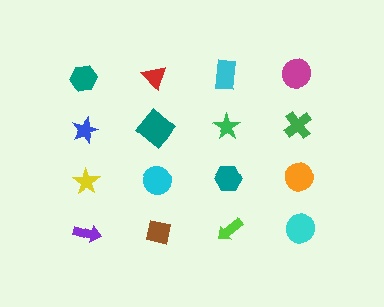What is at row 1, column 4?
A magenta circle.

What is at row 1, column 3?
A cyan rectangle.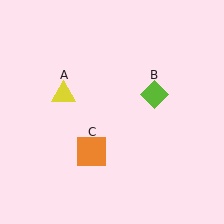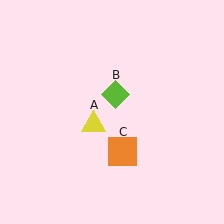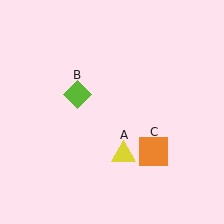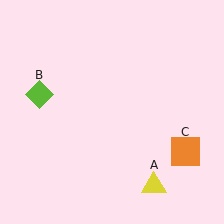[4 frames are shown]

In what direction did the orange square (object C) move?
The orange square (object C) moved right.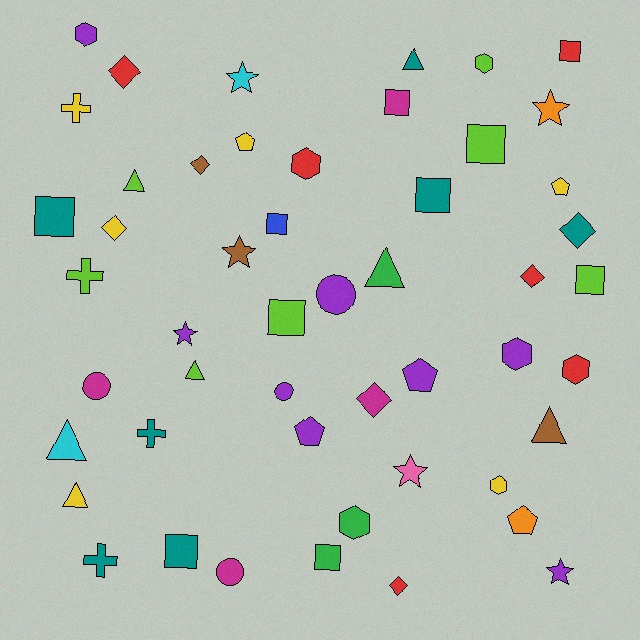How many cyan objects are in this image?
There are 2 cyan objects.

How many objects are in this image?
There are 50 objects.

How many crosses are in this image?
There are 4 crosses.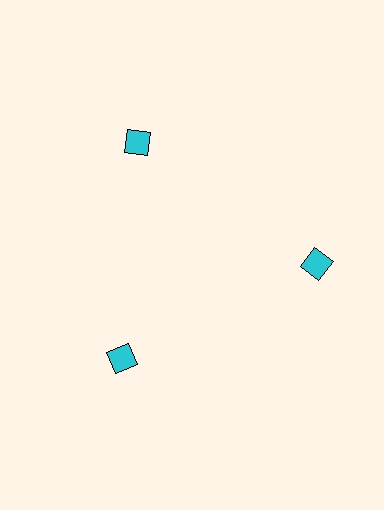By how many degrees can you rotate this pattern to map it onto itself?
The pattern maps onto itself every 120 degrees of rotation.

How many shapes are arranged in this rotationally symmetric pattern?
There are 3 shapes, arranged in 3 groups of 1.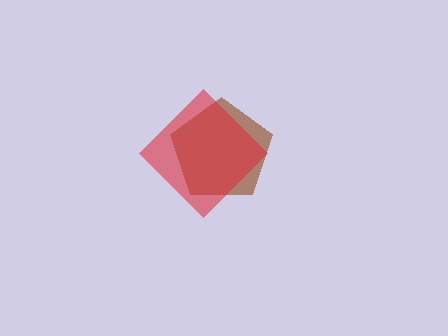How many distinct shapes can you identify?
There are 2 distinct shapes: a brown pentagon, a red diamond.